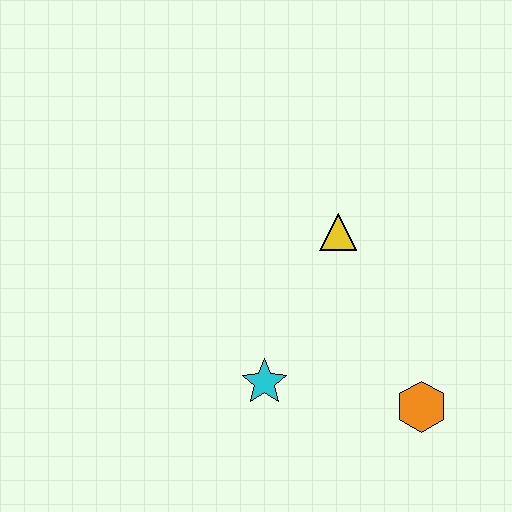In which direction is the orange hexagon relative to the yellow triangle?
The orange hexagon is below the yellow triangle.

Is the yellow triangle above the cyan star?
Yes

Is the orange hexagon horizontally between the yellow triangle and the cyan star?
No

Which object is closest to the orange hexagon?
The cyan star is closest to the orange hexagon.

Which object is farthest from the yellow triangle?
The orange hexagon is farthest from the yellow triangle.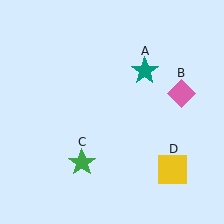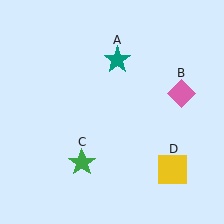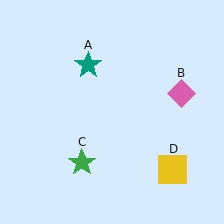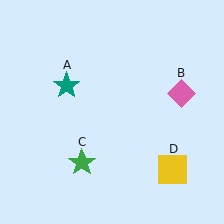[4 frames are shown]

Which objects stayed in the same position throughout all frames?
Pink diamond (object B) and green star (object C) and yellow square (object D) remained stationary.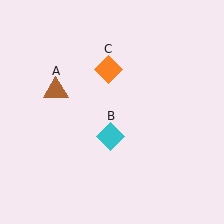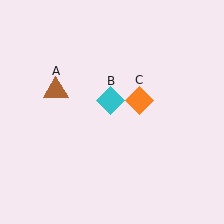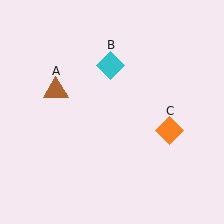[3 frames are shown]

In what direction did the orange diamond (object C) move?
The orange diamond (object C) moved down and to the right.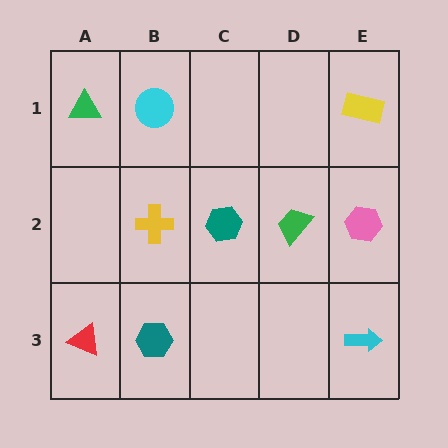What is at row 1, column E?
A yellow rectangle.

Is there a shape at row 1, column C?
No, that cell is empty.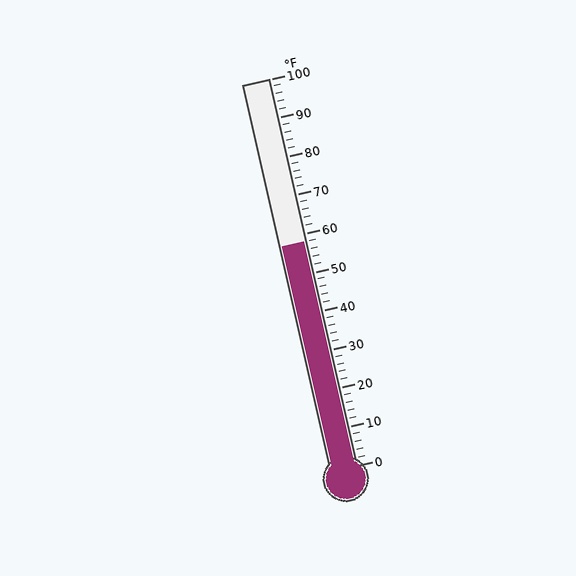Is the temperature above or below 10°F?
The temperature is above 10°F.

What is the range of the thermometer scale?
The thermometer scale ranges from 0°F to 100°F.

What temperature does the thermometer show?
The thermometer shows approximately 58°F.